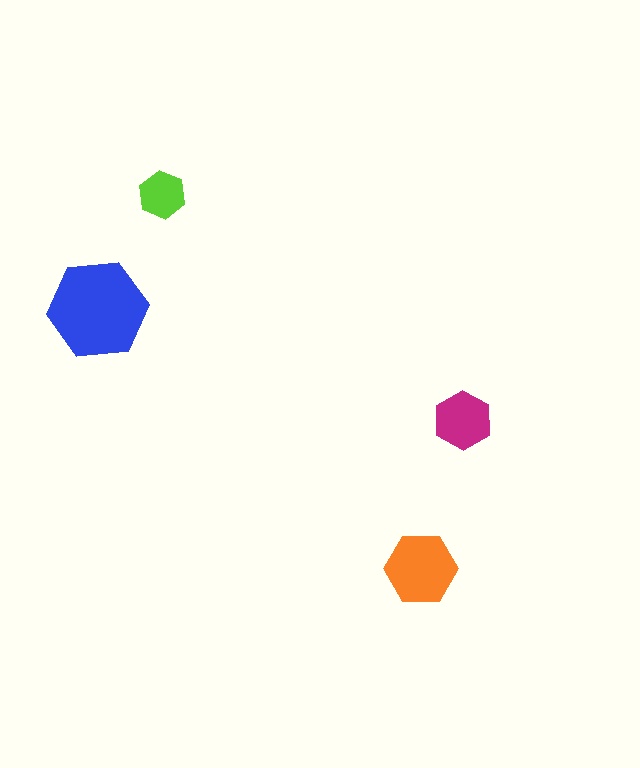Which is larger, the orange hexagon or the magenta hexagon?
The orange one.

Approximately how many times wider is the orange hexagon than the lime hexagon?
About 1.5 times wider.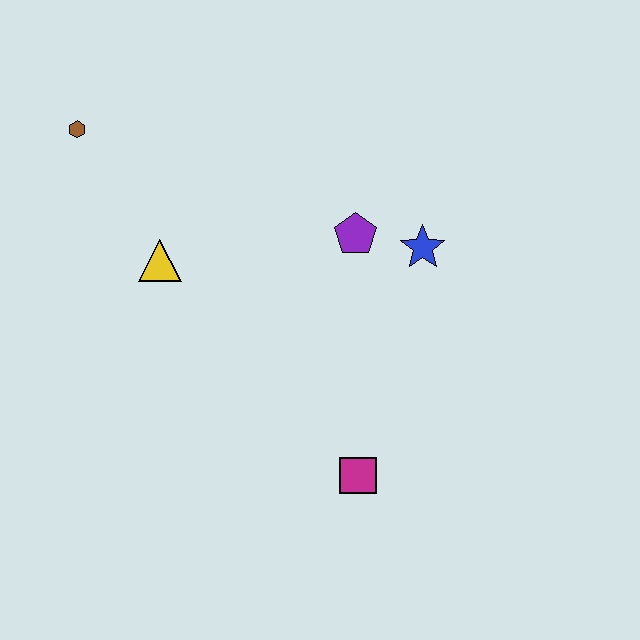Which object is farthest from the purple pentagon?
The brown hexagon is farthest from the purple pentagon.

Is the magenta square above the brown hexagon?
No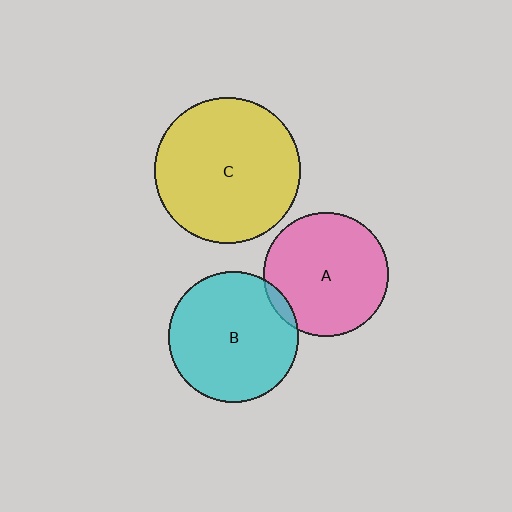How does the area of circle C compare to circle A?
Approximately 1.4 times.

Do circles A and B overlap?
Yes.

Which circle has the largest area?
Circle C (yellow).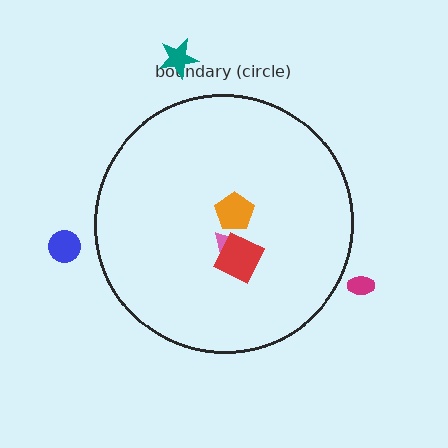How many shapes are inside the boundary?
3 inside, 3 outside.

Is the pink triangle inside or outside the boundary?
Inside.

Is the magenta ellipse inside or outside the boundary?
Outside.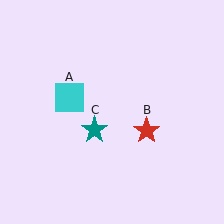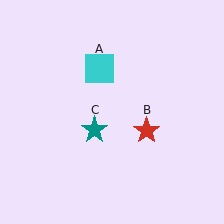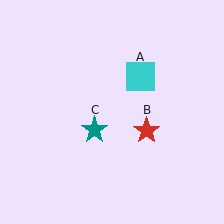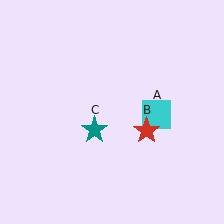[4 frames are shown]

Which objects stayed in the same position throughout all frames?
Red star (object B) and teal star (object C) remained stationary.